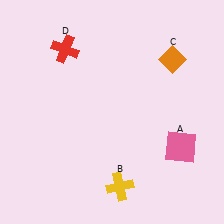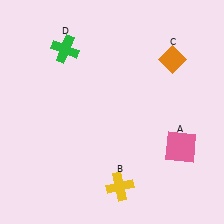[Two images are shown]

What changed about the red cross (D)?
In Image 1, D is red. In Image 2, it changed to green.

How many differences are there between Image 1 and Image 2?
There is 1 difference between the two images.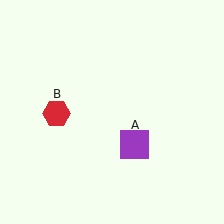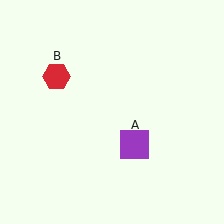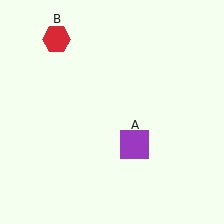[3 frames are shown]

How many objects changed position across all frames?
1 object changed position: red hexagon (object B).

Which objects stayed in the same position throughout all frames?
Purple square (object A) remained stationary.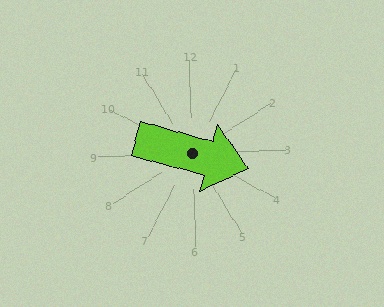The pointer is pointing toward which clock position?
Roughly 4 o'clock.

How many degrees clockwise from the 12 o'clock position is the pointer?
Approximately 107 degrees.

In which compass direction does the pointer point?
East.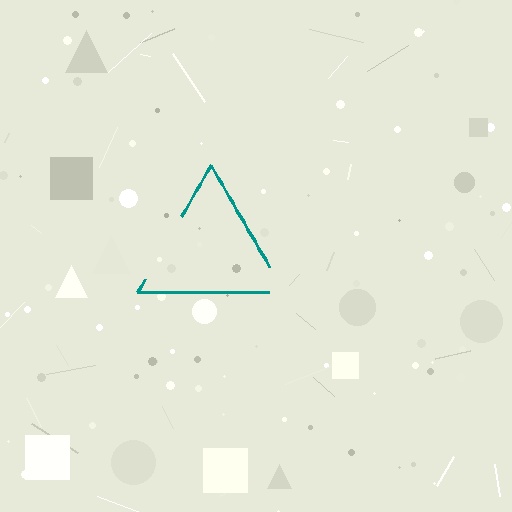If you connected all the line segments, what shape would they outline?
They would outline a triangle.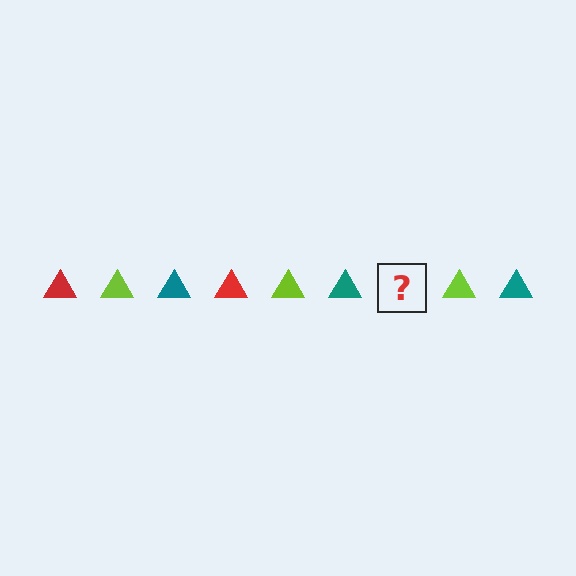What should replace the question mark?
The question mark should be replaced with a red triangle.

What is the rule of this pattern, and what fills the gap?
The rule is that the pattern cycles through red, lime, teal triangles. The gap should be filled with a red triangle.